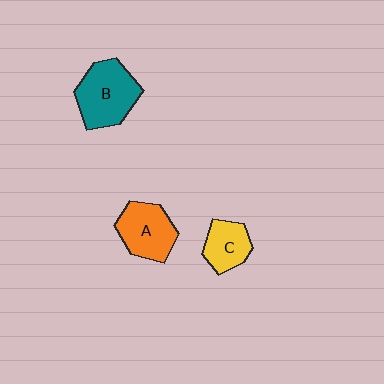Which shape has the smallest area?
Shape C (yellow).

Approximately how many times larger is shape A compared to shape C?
Approximately 1.4 times.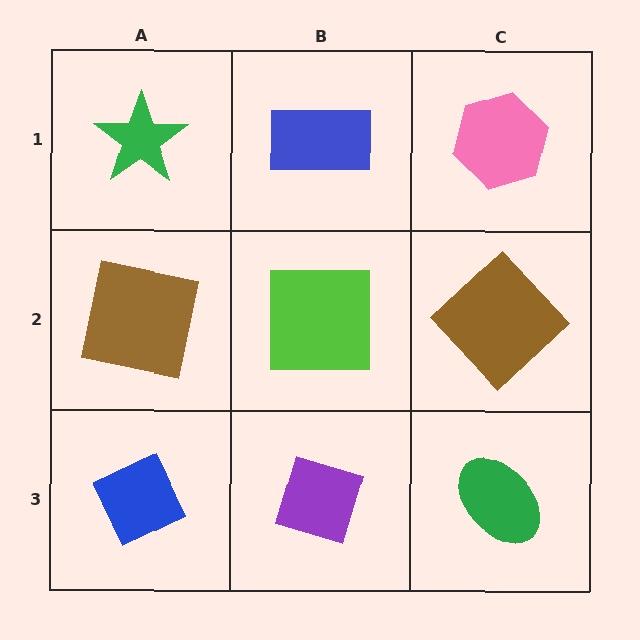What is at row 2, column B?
A lime square.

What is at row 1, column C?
A pink hexagon.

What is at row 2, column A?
A brown square.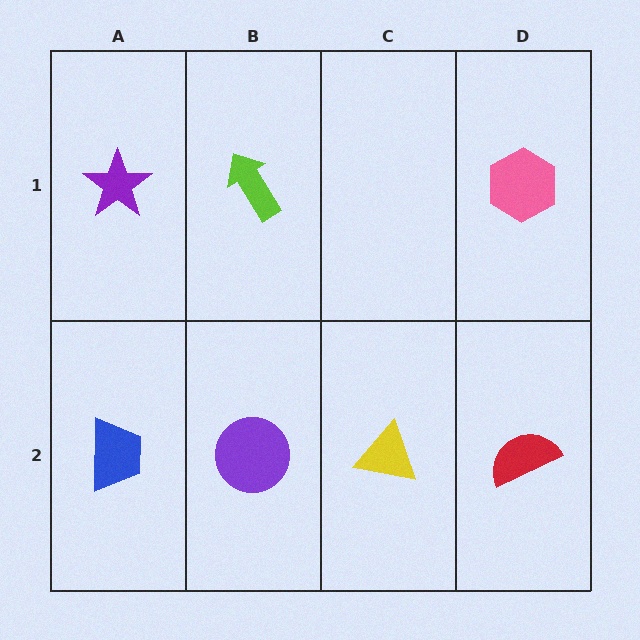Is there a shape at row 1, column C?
No, that cell is empty.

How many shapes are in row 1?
3 shapes.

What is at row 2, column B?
A purple circle.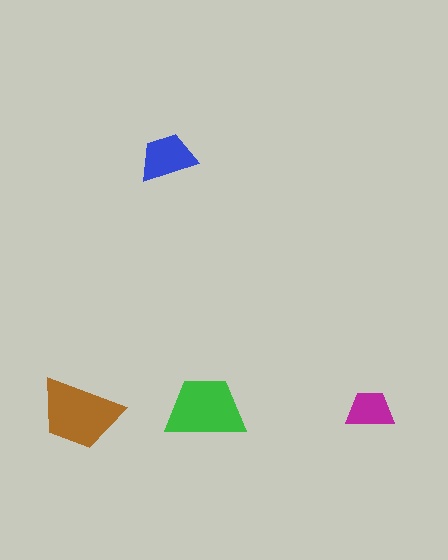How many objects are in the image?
There are 4 objects in the image.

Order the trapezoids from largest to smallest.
the brown one, the green one, the blue one, the magenta one.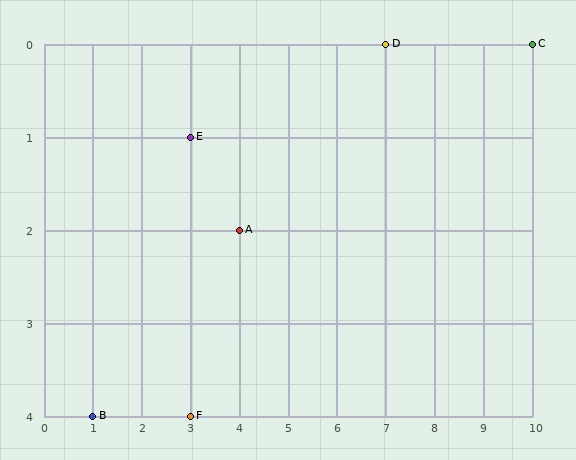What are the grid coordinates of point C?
Point C is at grid coordinates (10, 0).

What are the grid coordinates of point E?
Point E is at grid coordinates (3, 1).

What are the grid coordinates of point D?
Point D is at grid coordinates (7, 0).